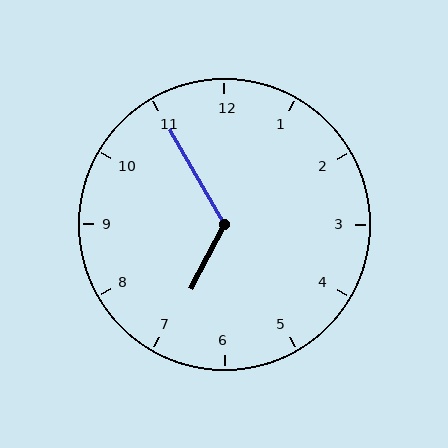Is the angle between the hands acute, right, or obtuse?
It is obtuse.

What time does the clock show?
6:55.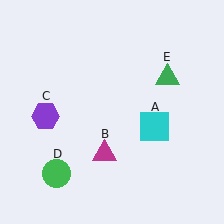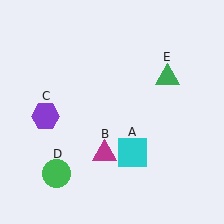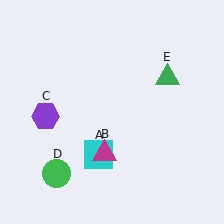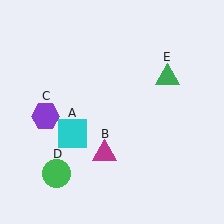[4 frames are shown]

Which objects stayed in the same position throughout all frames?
Magenta triangle (object B) and purple hexagon (object C) and green circle (object D) and green triangle (object E) remained stationary.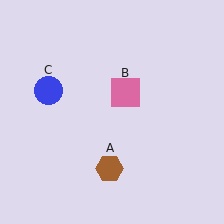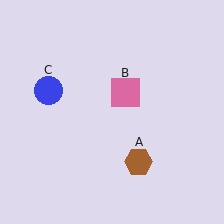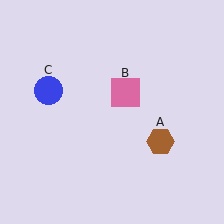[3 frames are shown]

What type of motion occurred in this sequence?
The brown hexagon (object A) rotated counterclockwise around the center of the scene.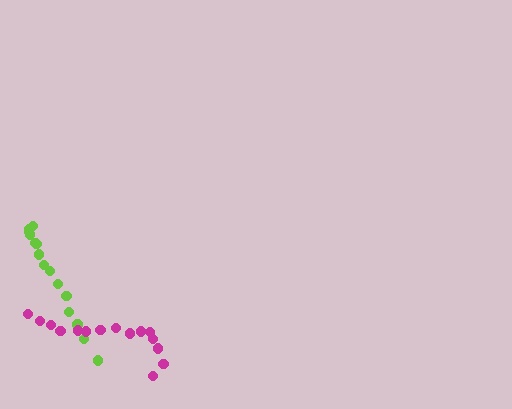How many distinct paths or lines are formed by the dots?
There are 2 distinct paths.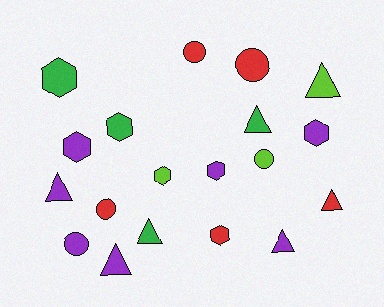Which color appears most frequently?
Purple, with 7 objects.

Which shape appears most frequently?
Triangle, with 7 objects.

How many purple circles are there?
There is 1 purple circle.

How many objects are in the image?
There are 19 objects.